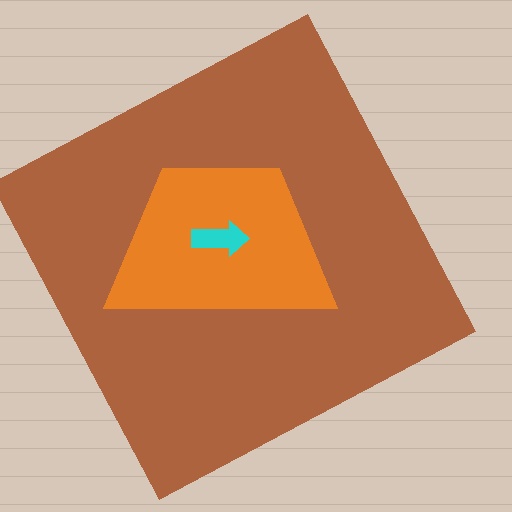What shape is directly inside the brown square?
The orange trapezoid.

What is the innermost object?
The cyan arrow.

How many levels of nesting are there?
3.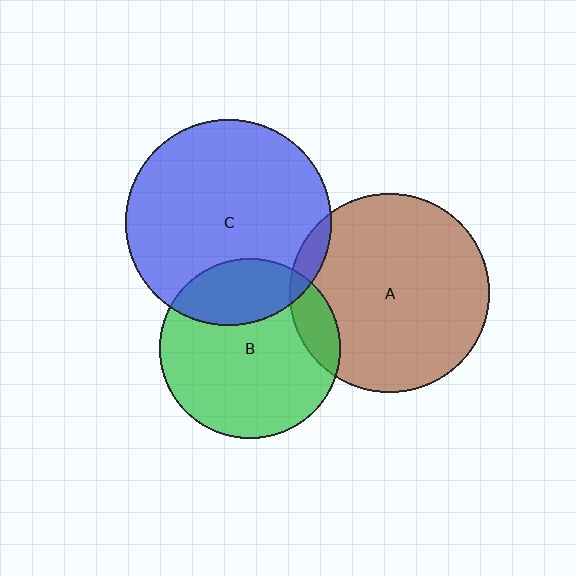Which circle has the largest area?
Circle C (blue).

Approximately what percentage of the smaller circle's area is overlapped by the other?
Approximately 25%.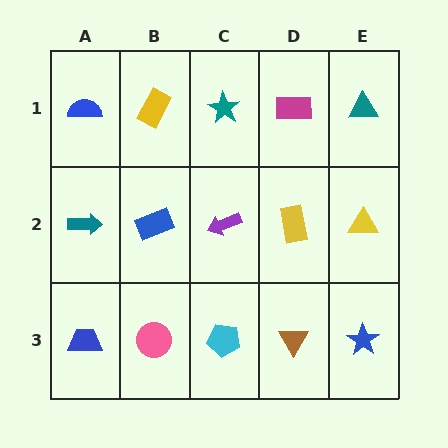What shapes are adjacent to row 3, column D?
A yellow rectangle (row 2, column D), a cyan pentagon (row 3, column C), a blue star (row 3, column E).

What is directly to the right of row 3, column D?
A blue star.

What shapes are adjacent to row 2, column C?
A teal star (row 1, column C), a cyan pentagon (row 3, column C), a blue rectangle (row 2, column B), a yellow rectangle (row 2, column D).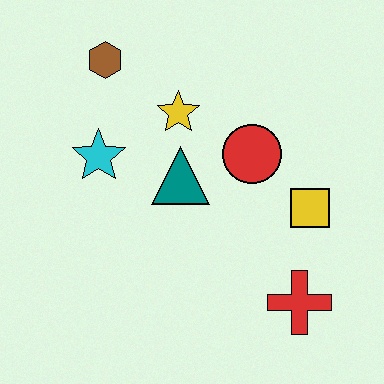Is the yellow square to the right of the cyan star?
Yes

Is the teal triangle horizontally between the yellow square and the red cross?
No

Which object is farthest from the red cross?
The brown hexagon is farthest from the red cross.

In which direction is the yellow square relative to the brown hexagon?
The yellow square is to the right of the brown hexagon.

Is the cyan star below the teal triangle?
No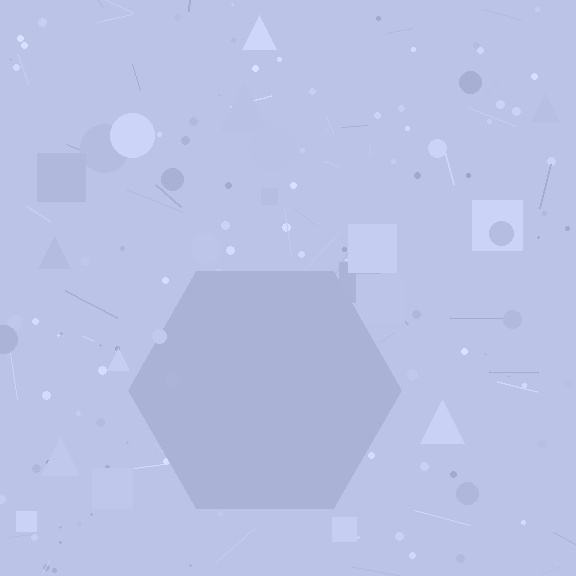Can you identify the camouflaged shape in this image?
The camouflaged shape is a hexagon.